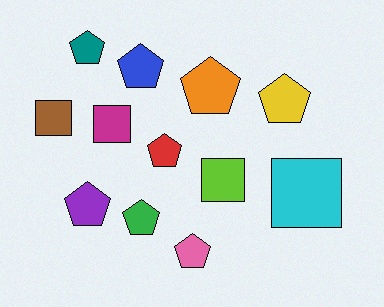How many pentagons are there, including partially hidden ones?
There are 8 pentagons.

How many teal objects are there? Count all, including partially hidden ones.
There is 1 teal object.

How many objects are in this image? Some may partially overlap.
There are 12 objects.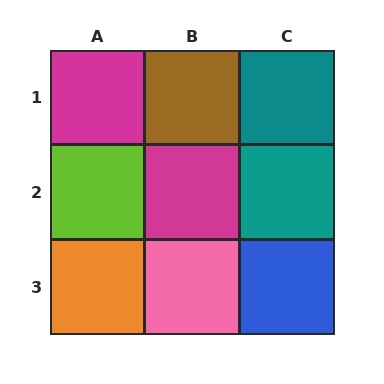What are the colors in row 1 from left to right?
Magenta, brown, teal.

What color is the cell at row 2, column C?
Teal.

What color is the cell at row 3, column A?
Orange.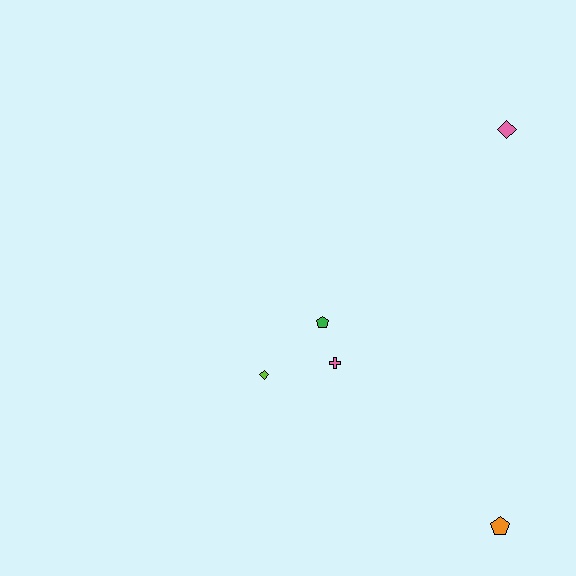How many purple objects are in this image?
There are no purple objects.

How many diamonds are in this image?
There are 2 diamonds.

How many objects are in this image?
There are 5 objects.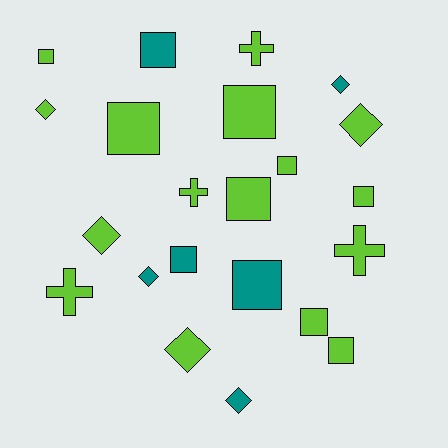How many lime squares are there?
There are 8 lime squares.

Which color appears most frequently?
Lime, with 16 objects.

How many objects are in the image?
There are 22 objects.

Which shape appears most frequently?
Square, with 11 objects.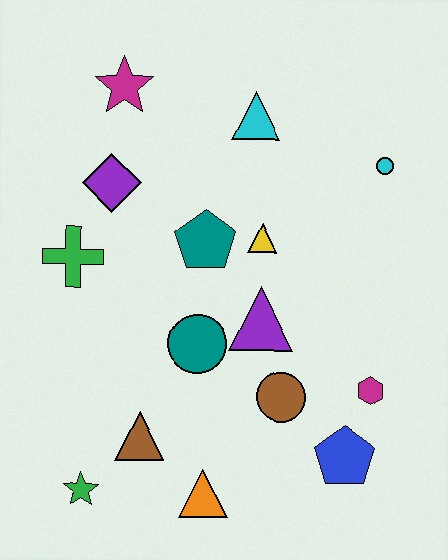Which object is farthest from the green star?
The cyan circle is farthest from the green star.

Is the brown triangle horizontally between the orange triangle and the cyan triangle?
No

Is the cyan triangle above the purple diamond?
Yes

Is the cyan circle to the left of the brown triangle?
No